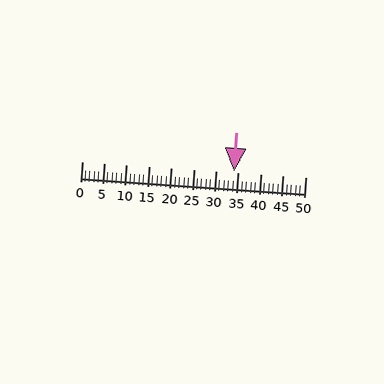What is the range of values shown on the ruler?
The ruler shows values from 0 to 50.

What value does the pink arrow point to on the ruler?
The pink arrow points to approximately 34.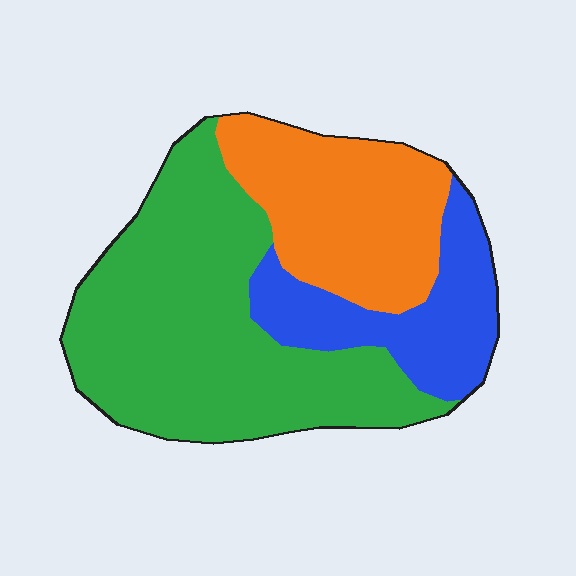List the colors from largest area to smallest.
From largest to smallest: green, orange, blue.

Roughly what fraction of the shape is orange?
Orange takes up between a sixth and a third of the shape.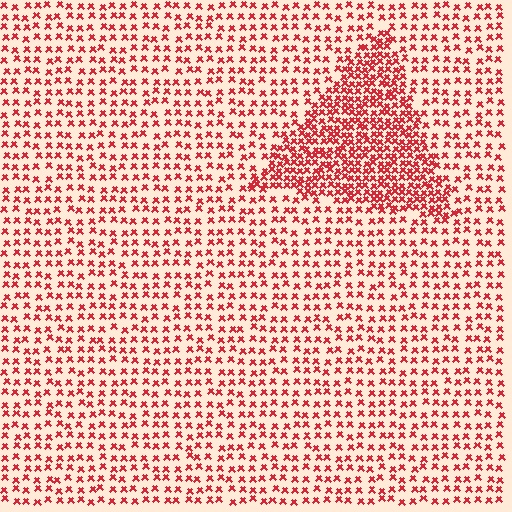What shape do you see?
I see a triangle.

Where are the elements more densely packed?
The elements are more densely packed inside the triangle boundary.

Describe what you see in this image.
The image contains small red elements arranged at two different densities. A triangle-shaped region is visible where the elements are more densely packed than the surrounding area.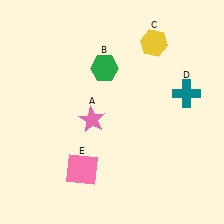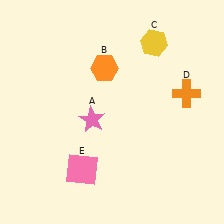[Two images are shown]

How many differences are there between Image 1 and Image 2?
There are 2 differences between the two images.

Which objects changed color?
B changed from green to orange. D changed from teal to orange.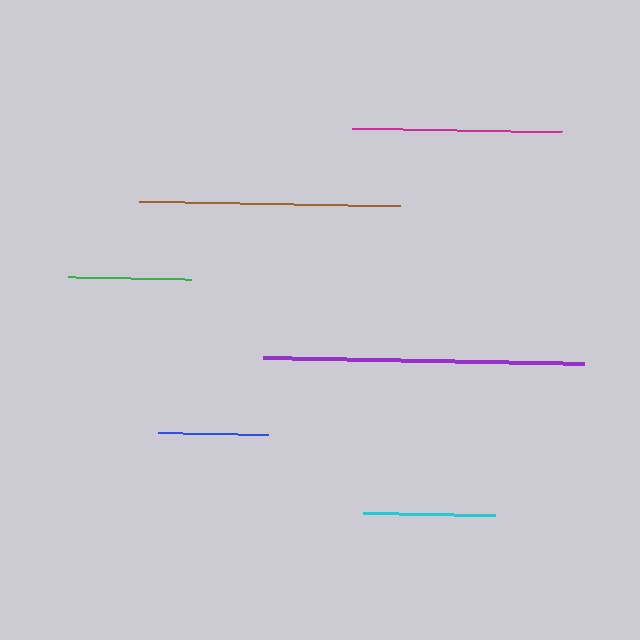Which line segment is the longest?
The purple line is the longest at approximately 320 pixels.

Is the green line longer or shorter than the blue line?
The green line is longer than the blue line.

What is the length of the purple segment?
The purple segment is approximately 320 pixels long.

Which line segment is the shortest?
The blue line is the shortest at approximately 110 pixels.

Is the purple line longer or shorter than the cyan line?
The purple line is longer than the cyan line.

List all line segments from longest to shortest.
From longest to shortest: purple, brown, magenta, cyan, green, blue.